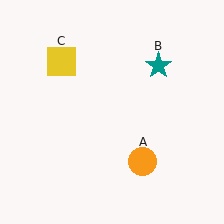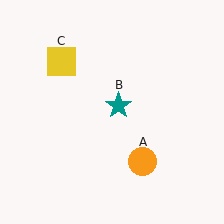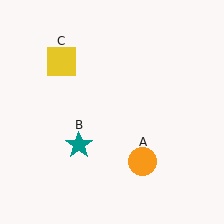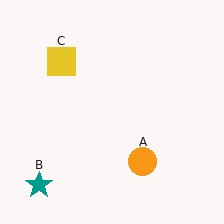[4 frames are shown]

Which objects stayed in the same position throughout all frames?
Orange circle (object A) and yellow square (object C) remained stationary.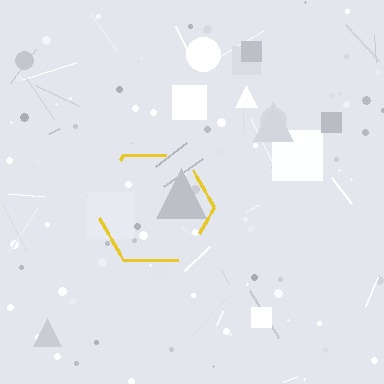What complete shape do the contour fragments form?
The contour fragments form a hexagon.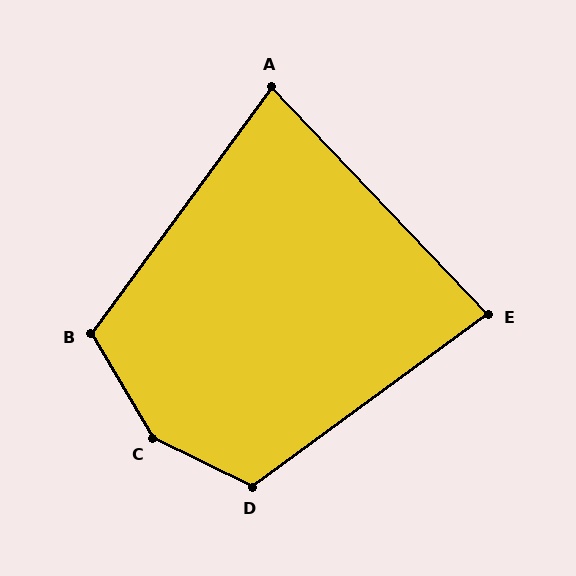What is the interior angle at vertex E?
Approximately 83 degrees (acute).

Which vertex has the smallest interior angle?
A, at approximately 80 degrees.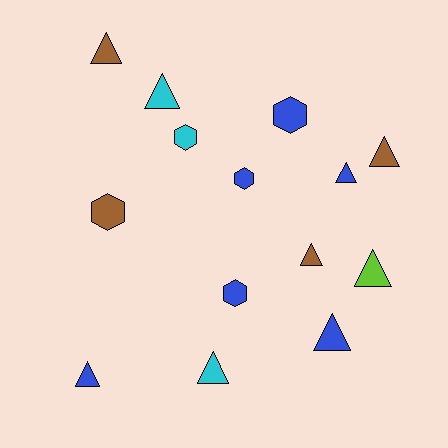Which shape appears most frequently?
Triangle, with 9 objects.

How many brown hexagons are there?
There is 1 brown hexagon.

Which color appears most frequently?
Blue, with 6 objects.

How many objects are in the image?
There are 14 objects.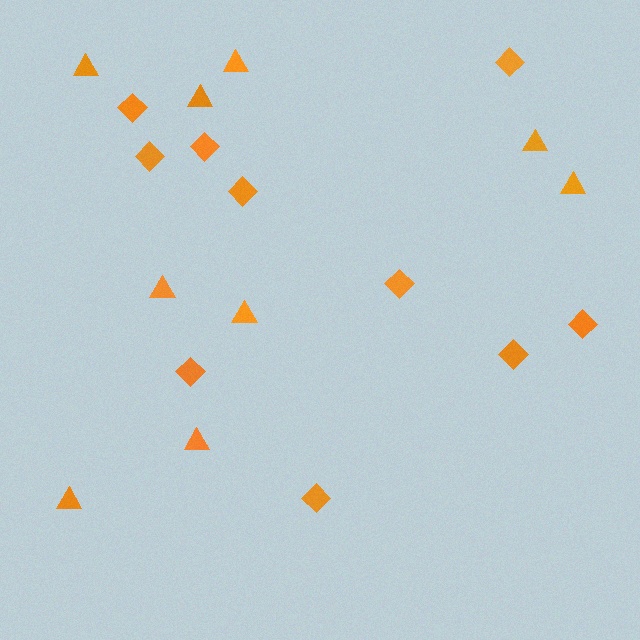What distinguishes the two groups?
There are 2 groups: one group of triangles (9) and one group of diamonds (10).